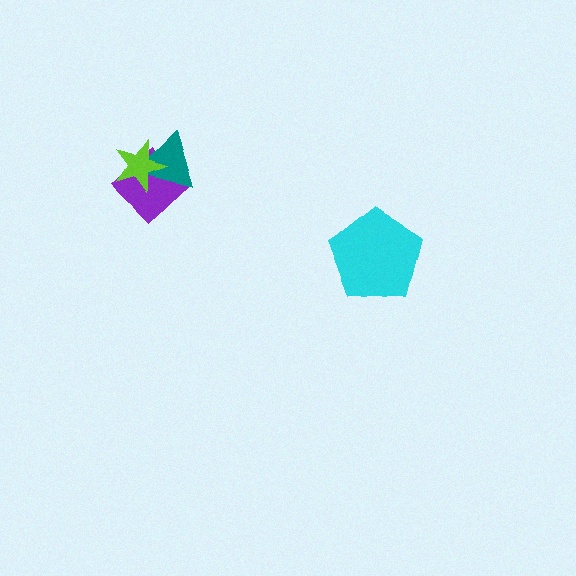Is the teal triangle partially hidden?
Yes, it is partially covered by another shape.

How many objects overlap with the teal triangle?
2 objects overlap with the teal triangle.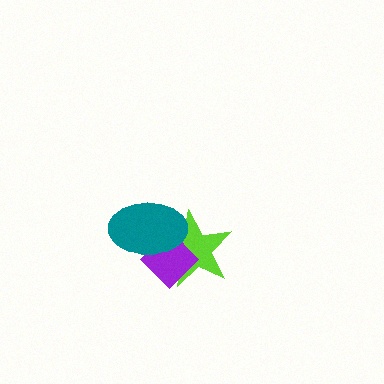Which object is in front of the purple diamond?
The teal ellipse is in front of the purple diamond.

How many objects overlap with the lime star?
2 objects overlap with the lime star.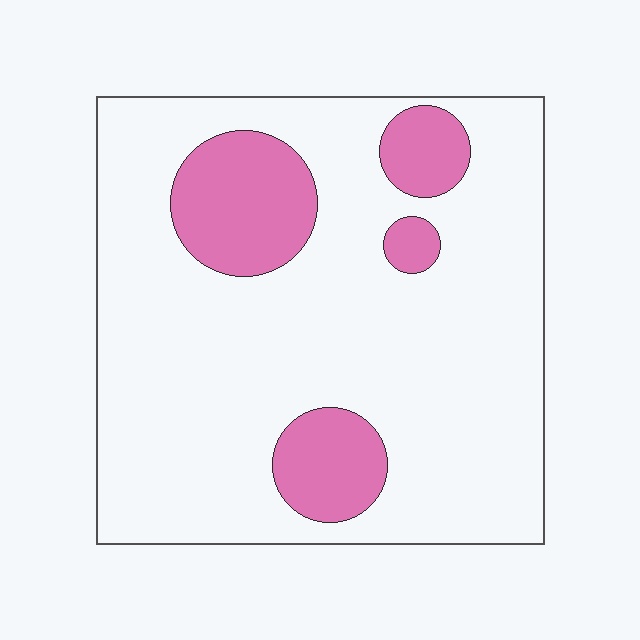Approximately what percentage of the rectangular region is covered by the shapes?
Approximately 20%.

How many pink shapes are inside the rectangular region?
4.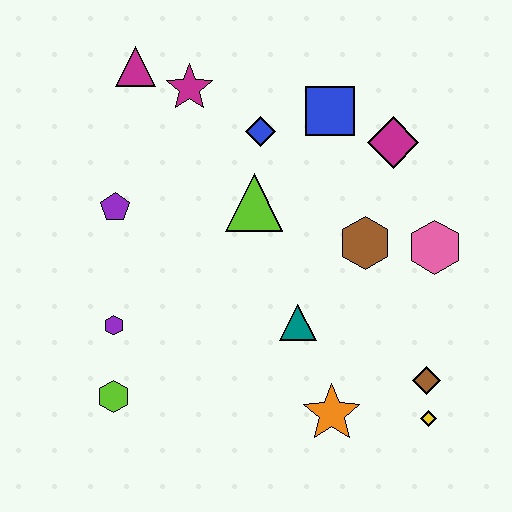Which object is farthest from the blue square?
The lime hexagon is farthest from the blue square.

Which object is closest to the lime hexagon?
The purple hexagon is closest to the lime hexagon.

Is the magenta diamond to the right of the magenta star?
Yes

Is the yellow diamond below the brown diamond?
Yes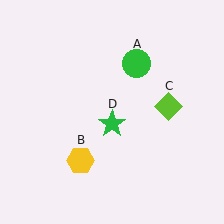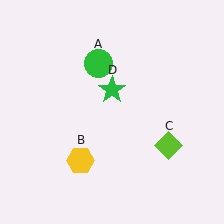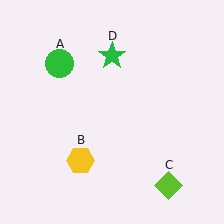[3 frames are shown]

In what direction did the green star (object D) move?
The green star (object D) moved up.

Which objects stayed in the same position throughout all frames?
Yellow hexagon (object B) remained stationary.